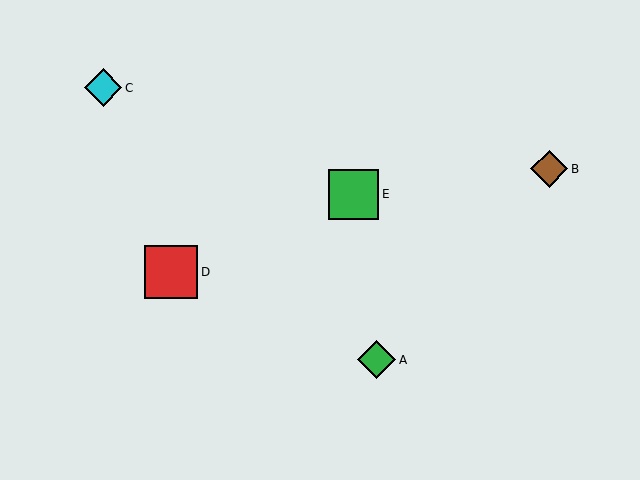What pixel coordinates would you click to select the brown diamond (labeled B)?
Click at (549, 169) to select the brown diamond B.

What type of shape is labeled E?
Shape E is a green square.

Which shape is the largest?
The red square (labeled D) is the largest.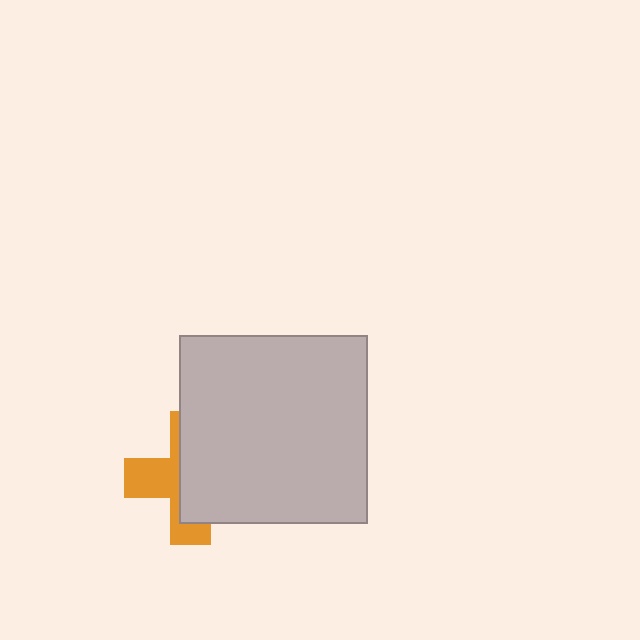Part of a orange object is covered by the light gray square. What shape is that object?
It is a cross.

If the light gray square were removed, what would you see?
You would see the complete orange cross.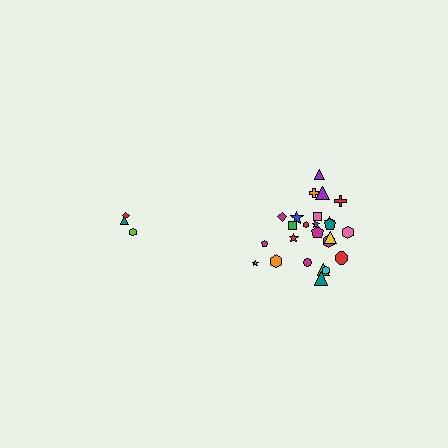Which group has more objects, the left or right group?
The right group.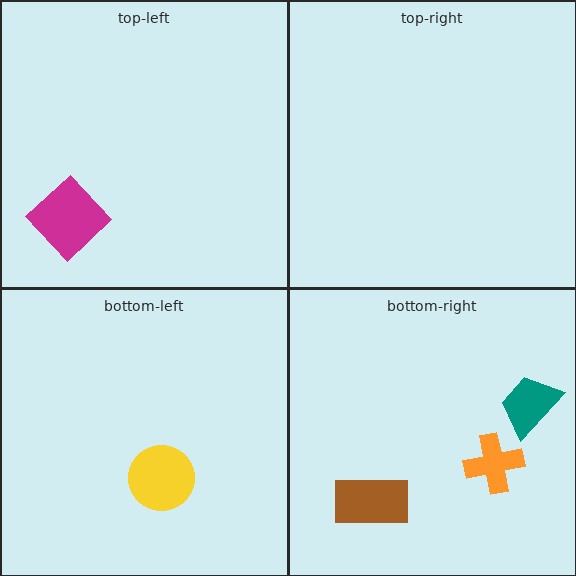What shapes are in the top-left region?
The magenta diamond.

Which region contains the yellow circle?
The bottom-left region.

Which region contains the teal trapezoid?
The bottom-right region.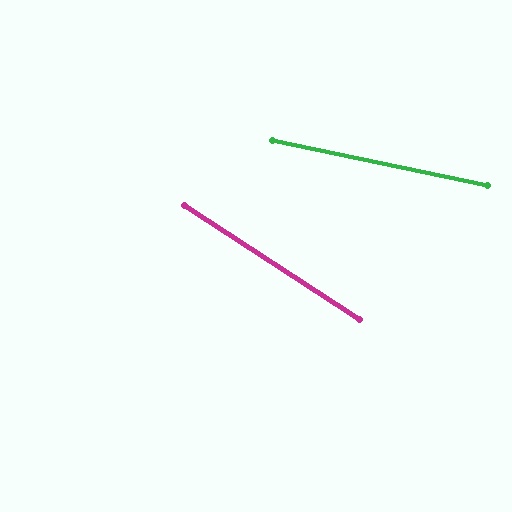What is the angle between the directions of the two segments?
Approximately 21 degrees.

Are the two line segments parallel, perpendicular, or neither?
Neither parallel nor perpendicular — they differ by about 21°.